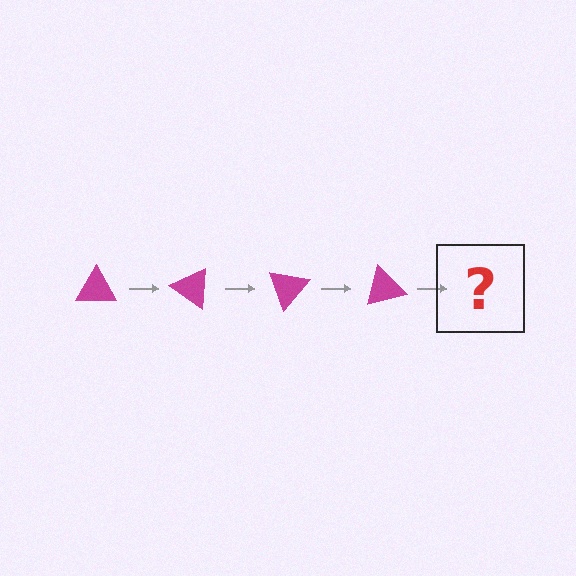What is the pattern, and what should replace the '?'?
The pattern is that the triangle rotates 35 degrees each step. The '?' should be a magenta triangle rotated 140 degrees.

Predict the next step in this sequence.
The next step is a magenta triangle rotated 140 degrees.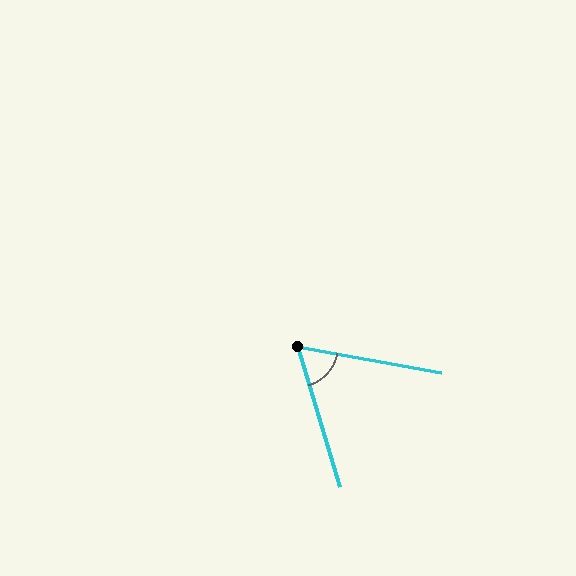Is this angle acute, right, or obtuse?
It is acute.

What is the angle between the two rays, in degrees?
Approximately 63 degrees.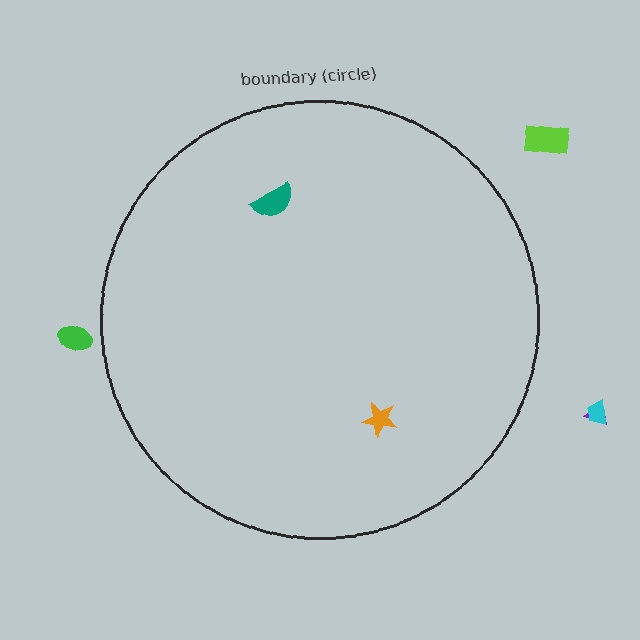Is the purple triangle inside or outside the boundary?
Outside.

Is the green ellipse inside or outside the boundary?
Outside.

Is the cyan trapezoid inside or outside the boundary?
Outside.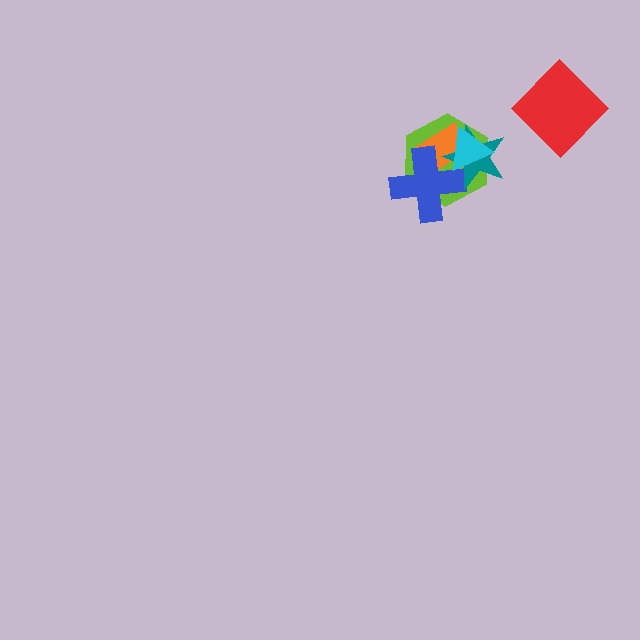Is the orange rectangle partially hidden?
Yes, it is partially covered by another shape.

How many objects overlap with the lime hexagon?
4 objects overlap with the lime hexagon.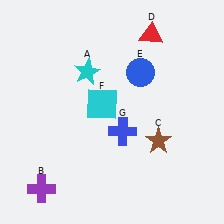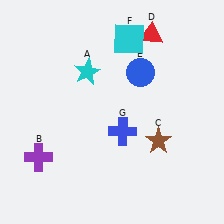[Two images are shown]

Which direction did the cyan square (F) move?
The cyan square (F) moved up.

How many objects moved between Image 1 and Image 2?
2 objects moved between the two images.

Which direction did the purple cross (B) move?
The purple cross (B) moved up.